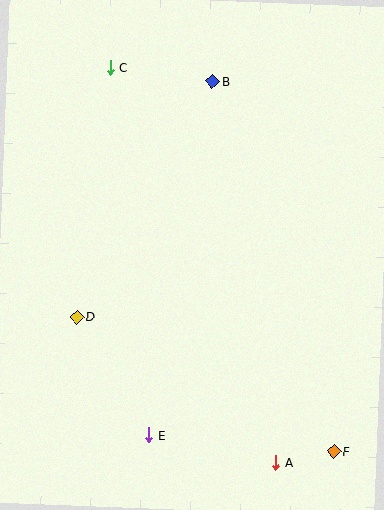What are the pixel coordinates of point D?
Point D is at (77, 317).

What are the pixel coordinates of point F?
Point F is at (334, 451).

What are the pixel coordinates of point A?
Point A is at (276, 463).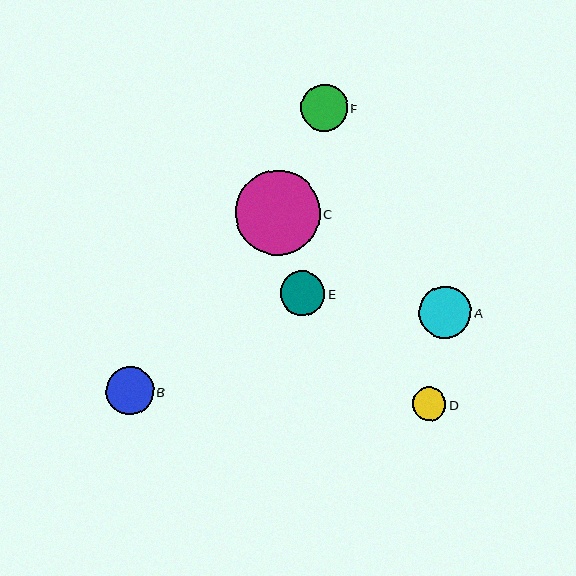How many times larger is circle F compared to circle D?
Circle F is approximately 1.4 times the size of circle D.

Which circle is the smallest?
Circle D is the smallest with a size of approximately 34 pixels.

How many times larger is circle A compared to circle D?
Circle A is approximately 1.6 times the size of circle D.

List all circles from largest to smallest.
From largest to smallest: C, A, B, F, E, D.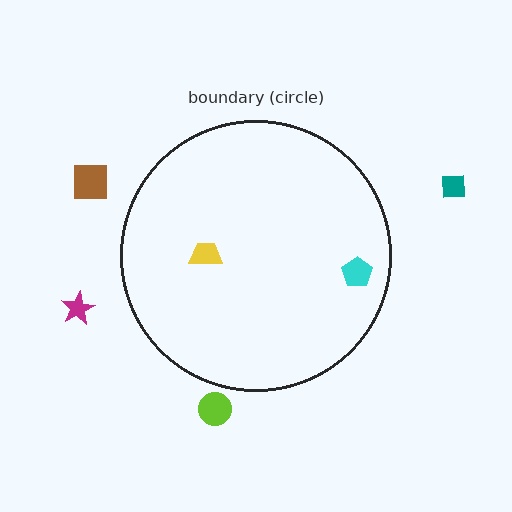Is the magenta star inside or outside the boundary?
Outside.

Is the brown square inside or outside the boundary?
Outside.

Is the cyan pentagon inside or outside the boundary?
Inside.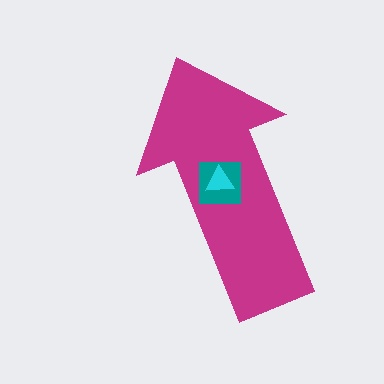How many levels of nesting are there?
3.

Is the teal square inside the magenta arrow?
Yes.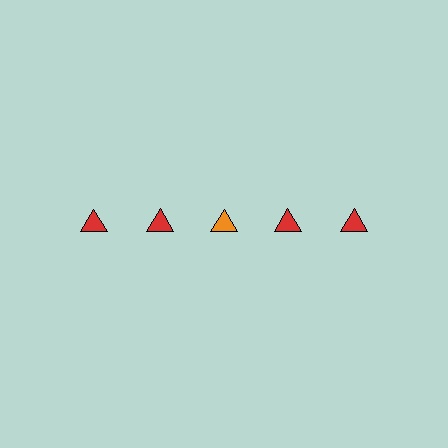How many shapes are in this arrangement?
There are 5 shapes arranged in a grid pattern.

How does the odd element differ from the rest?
It has a different color: orange instead of red.